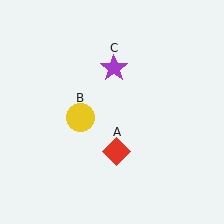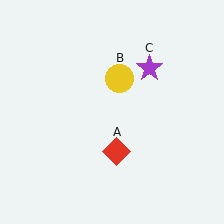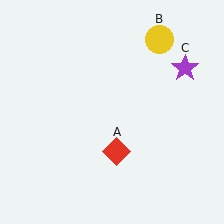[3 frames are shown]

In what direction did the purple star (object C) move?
The purple star (object C) moved right.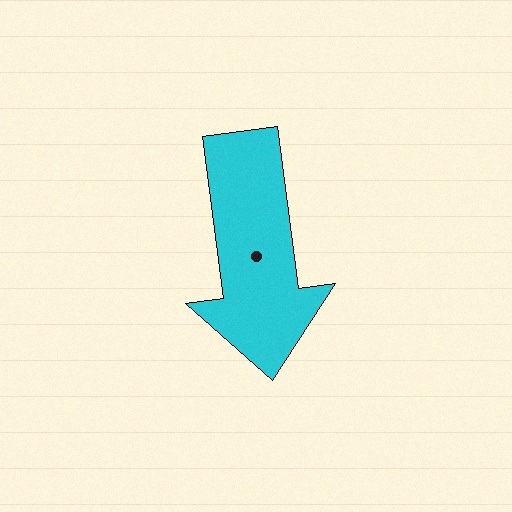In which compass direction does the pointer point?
South.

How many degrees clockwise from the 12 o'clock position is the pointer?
Approximately 173 degrees.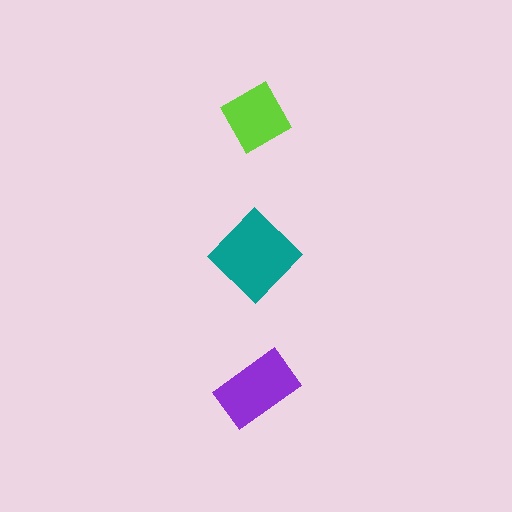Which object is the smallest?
The lime square.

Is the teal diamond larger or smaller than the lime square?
Larger.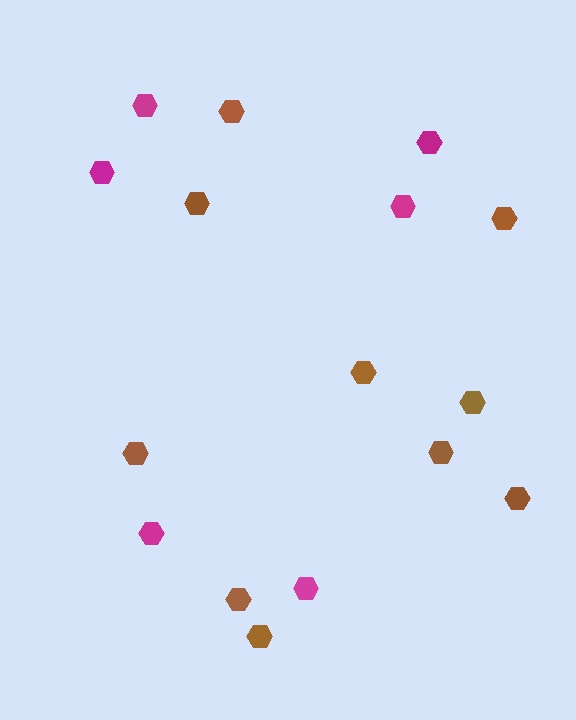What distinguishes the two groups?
There are 2 groups: one group of brown hexagons (10) and one group of magenta hexagons (6).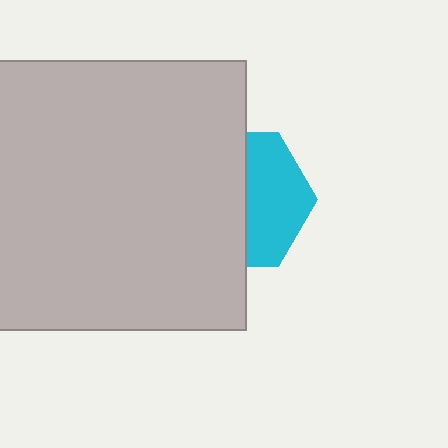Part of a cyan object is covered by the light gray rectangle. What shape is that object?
It is a hexagon.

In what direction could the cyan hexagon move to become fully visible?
The cyan hexagon could move right. That would shift it out from behind the light gray rectangle entirely.